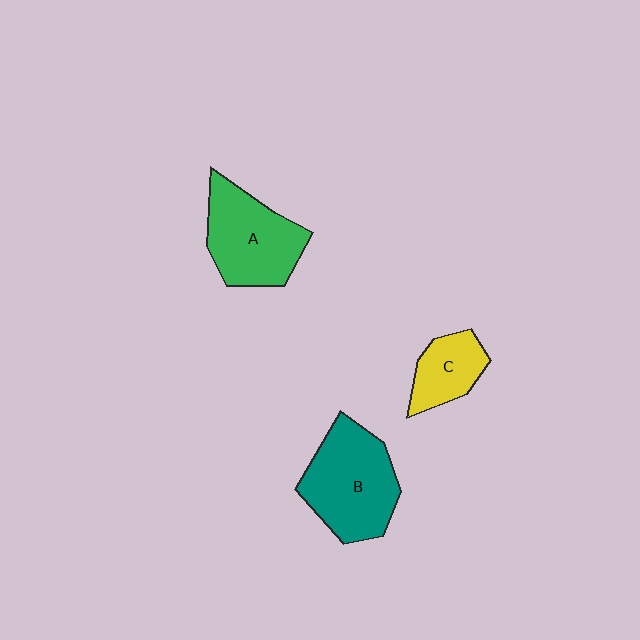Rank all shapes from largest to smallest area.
From largest to smallest: B (teal), A (green), C (yellow).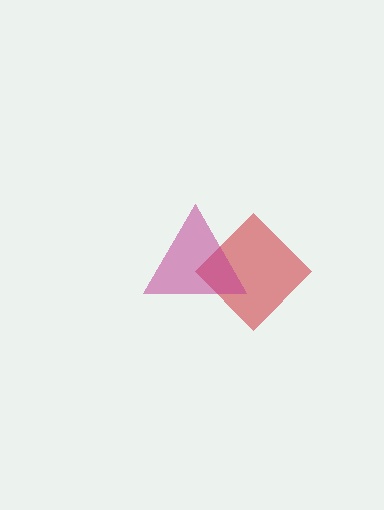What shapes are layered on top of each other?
The layered shapes are: a red diamond, a magenta triangle.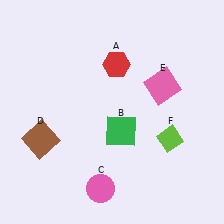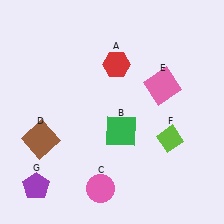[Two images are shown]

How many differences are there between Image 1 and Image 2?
There is 1 difference between the two images.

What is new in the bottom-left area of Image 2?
A purple pentagon (G) was added in the bottom-left area of Image 2.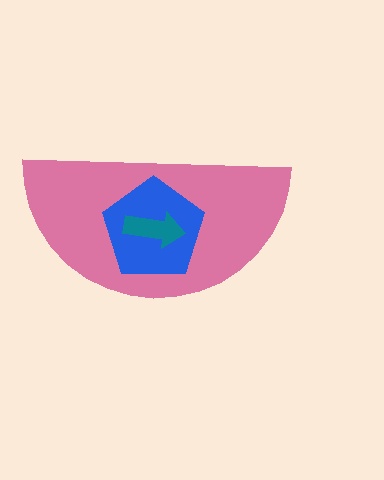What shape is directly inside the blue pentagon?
The teal arrow.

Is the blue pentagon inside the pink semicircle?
Yes.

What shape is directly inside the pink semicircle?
The blue pentagon.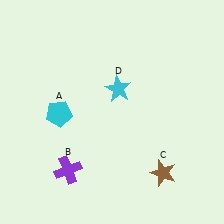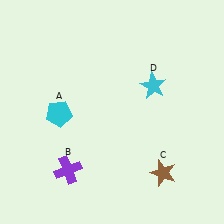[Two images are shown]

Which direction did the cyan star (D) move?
The cyan star (D) moved right.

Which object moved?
The cyan star (D) moved right.